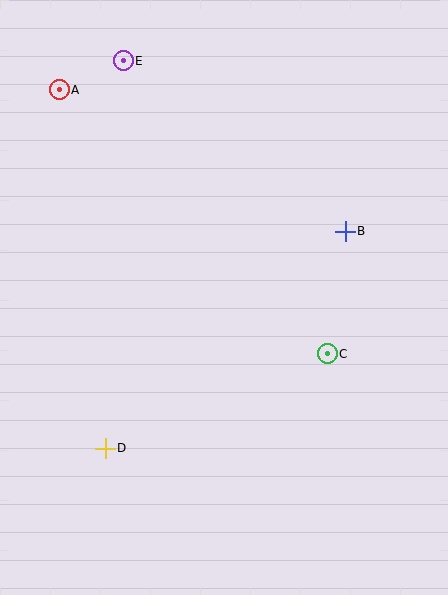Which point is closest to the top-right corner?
Point B is closest to the top-right corner.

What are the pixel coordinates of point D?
Point D is at (105, 448).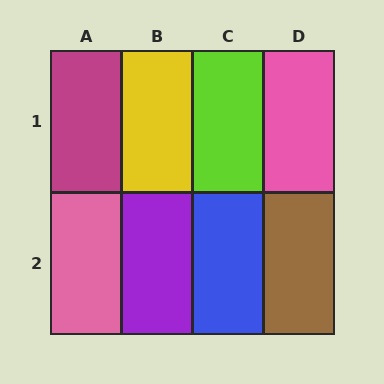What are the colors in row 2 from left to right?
Pink, purple, blue, brown.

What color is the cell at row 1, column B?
Yellow.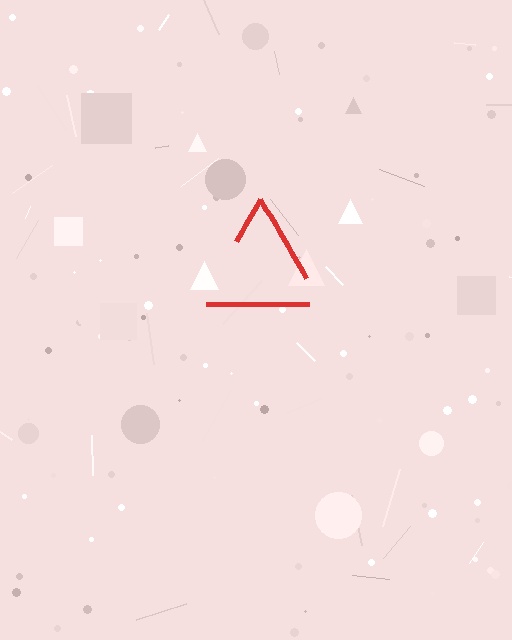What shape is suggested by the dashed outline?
The dashed outline suggests a triangle.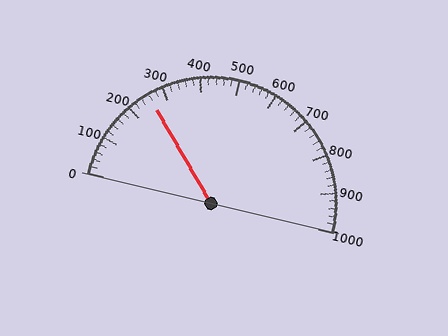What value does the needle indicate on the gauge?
The needle indicates approximately 260.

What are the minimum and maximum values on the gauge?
The gauge ranges from 0 to 1000.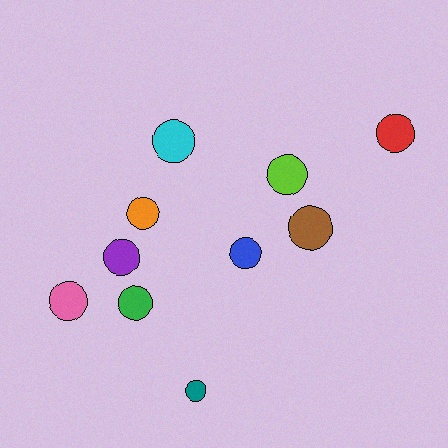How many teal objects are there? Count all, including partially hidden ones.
There is 1 teal object.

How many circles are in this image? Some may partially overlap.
There are 10 circles.